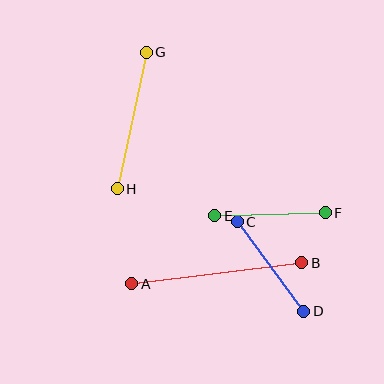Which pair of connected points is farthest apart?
Points A and B are farthest apart.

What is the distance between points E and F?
The distance is approximately 111 pixels.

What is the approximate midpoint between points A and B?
The midpoint is at approximately (217, 273) pixels.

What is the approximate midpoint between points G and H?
The midpoint is at approximately (132, 121) pixels.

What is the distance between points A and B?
The distance is approximately 171 pixels.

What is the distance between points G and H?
The distance is approximately 139 pixels.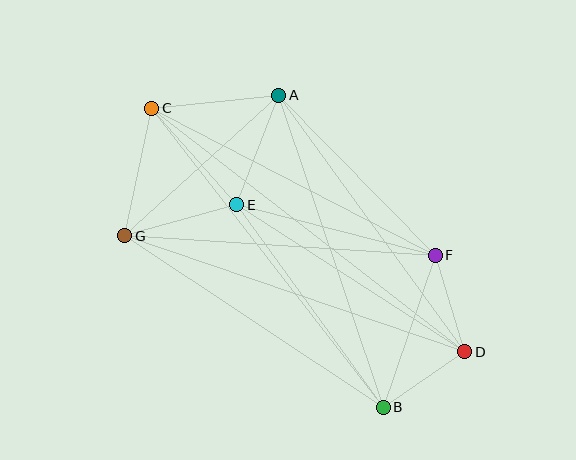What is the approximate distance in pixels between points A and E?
The distance between A and E is approximately 117 pixels.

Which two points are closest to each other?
Points B and D are closest to each other.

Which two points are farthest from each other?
Points C and D are farthest from each other.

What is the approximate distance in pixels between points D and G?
The distance between D and G is approximately 359 pixels.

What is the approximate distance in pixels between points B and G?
The distance between B and G is approximately 310 pixels.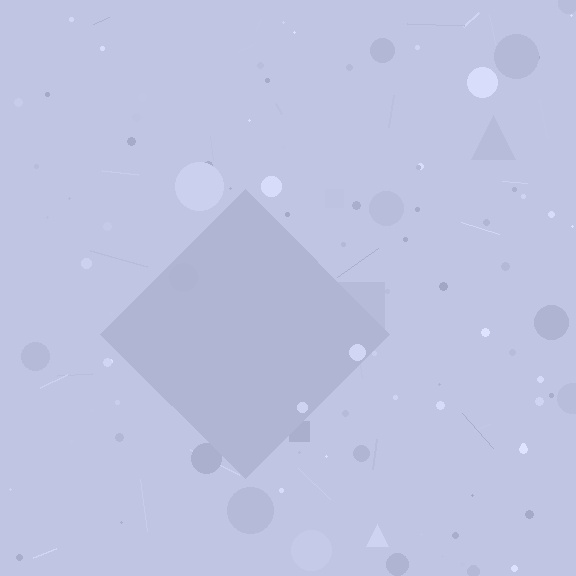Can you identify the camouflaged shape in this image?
The camouflaged shape is a diamond.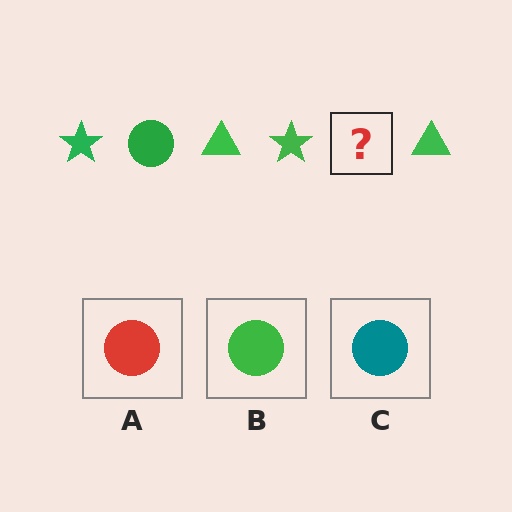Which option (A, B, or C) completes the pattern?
B.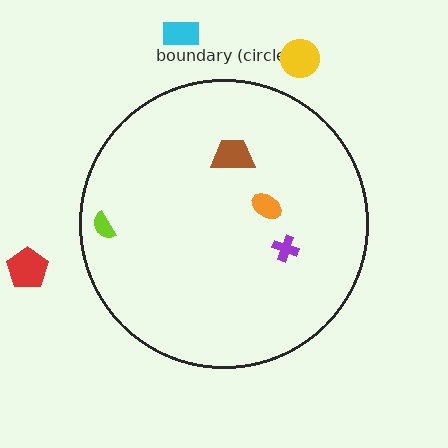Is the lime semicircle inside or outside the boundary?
Inside.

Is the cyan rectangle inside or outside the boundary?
Outside.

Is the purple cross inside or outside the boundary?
Inside.